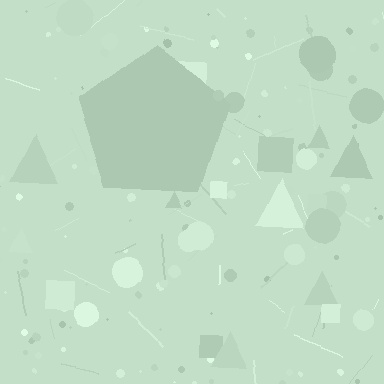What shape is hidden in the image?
A pentagon is hidden in the image.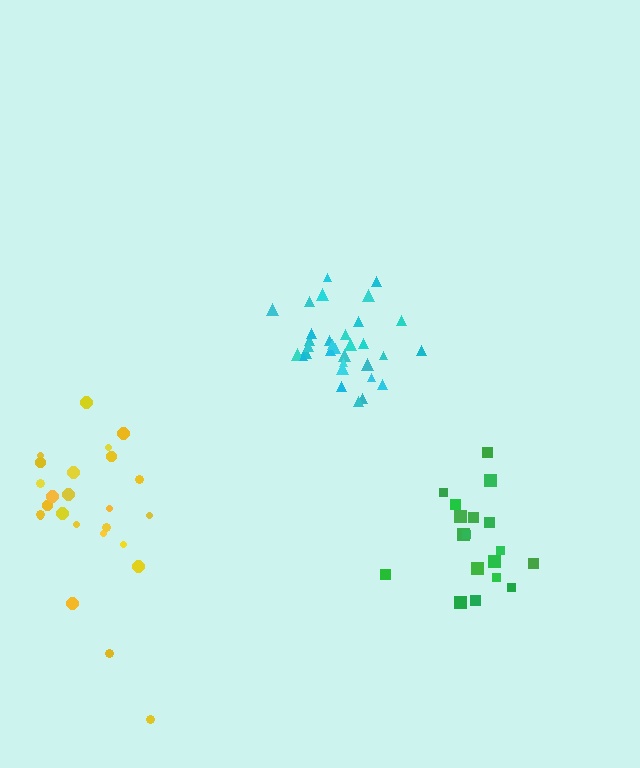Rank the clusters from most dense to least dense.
cyan, green, yellow.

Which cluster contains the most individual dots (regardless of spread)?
Cyan (32).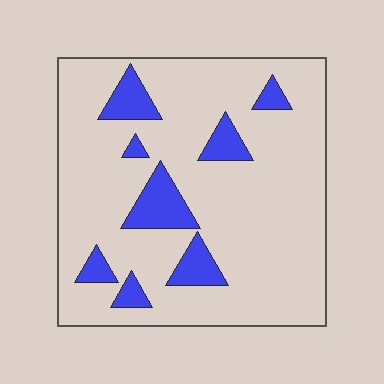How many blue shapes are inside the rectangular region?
8.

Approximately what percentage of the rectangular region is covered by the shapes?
Approximately 15%.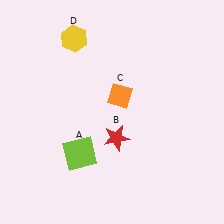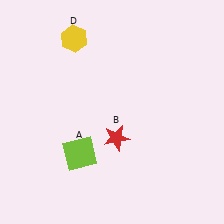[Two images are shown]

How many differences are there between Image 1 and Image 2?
There is 1 difference between the two images.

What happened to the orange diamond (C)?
The orange diamond (C) was removed in Image 2. It was in the top-right area of Image 1.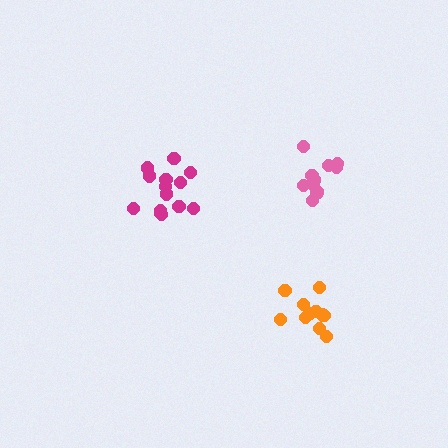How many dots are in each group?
Group 1: 11 dots, Group 2: 14 dots, Group 3: 12 dots (37 total).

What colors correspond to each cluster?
The clusters are colored: orange, magenta, pink.